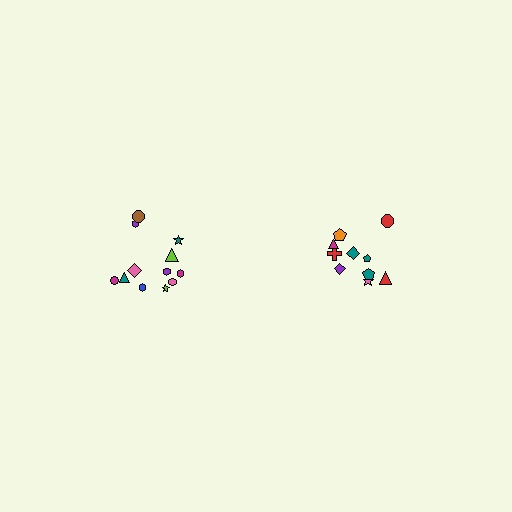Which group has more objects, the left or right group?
The left group.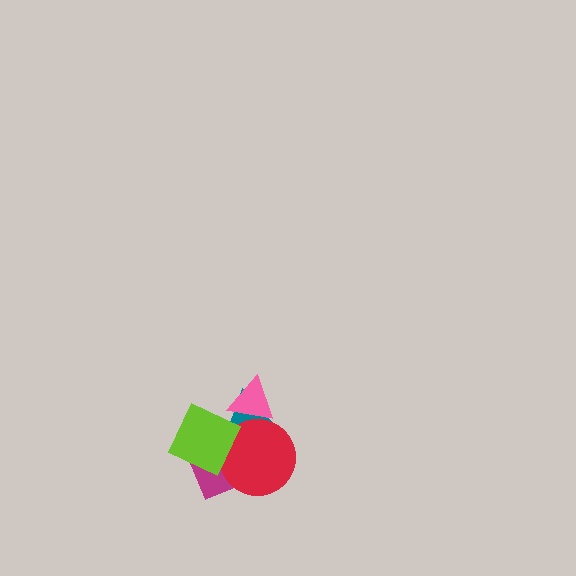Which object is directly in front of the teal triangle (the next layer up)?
The pink triangle is directly in front of the teal triangle.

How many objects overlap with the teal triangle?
4 objects overlap with the teal triangle.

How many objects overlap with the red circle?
4 objects overlap with the red circle.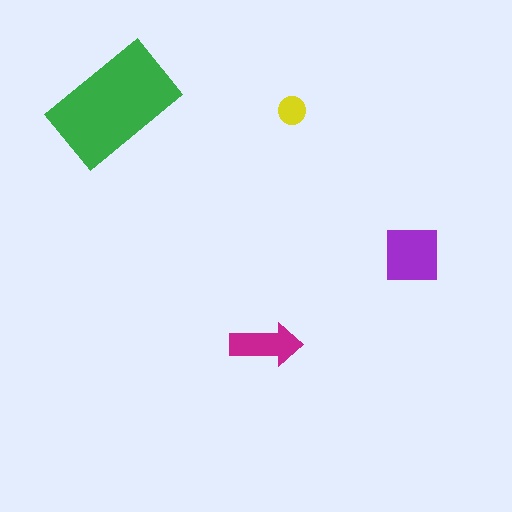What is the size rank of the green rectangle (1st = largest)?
1st.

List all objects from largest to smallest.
The green rectangle, the purple square, the magenta arrow, the yellow circle.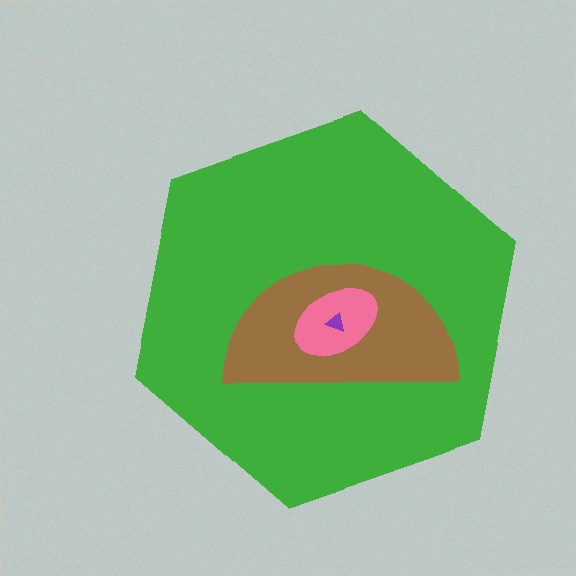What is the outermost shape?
The green hexagon.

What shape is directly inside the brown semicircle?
The pink ellipse.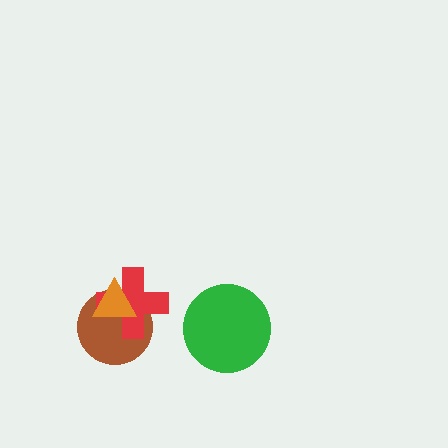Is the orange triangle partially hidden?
No, no other shape covers it.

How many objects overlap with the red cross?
2 objects overlap with the red cross.